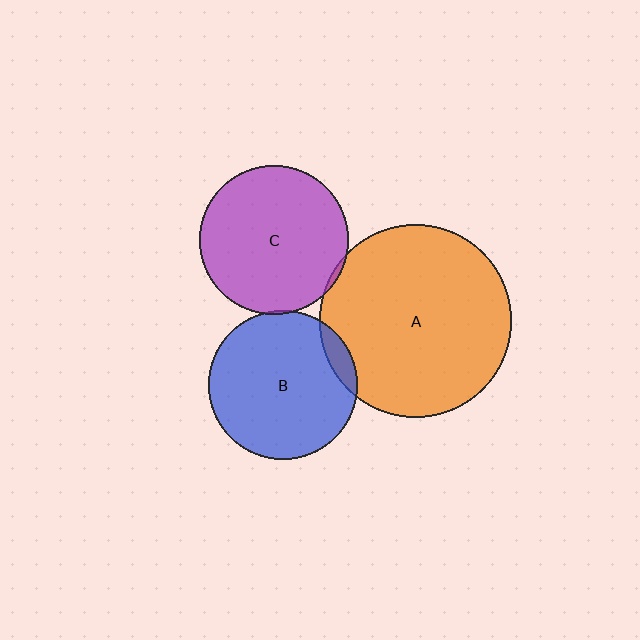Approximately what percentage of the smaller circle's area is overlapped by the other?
Approximately 5%.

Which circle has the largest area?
Circle A (orange).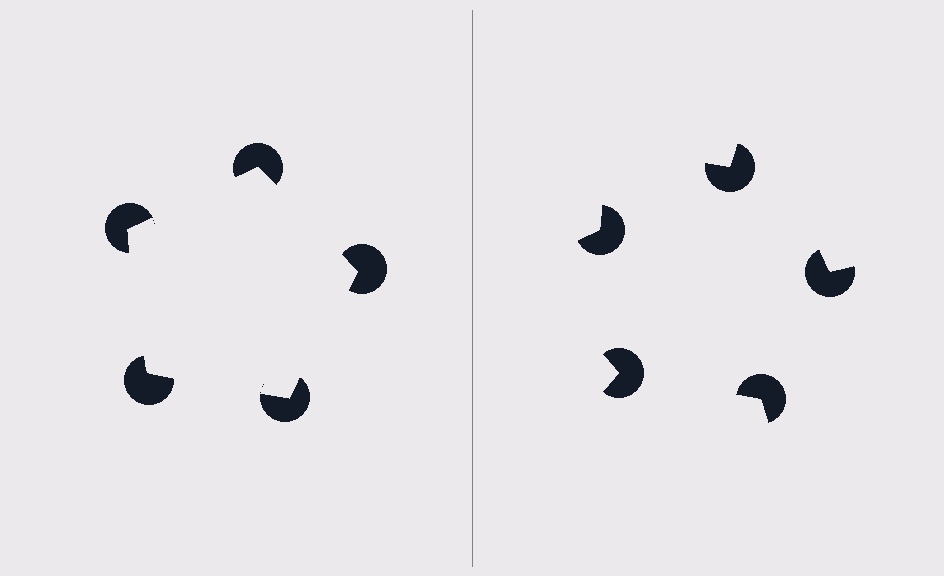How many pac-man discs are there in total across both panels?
10 — 5 on each side.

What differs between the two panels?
The pac-man discs are positioned identically on both sides; only the wedge orientations differ. On the left they align to a pentagon; on the right they are misaligned.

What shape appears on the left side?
An illusory pentagon.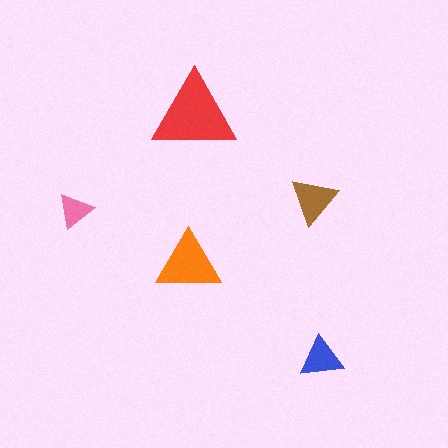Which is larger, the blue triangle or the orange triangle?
The orange one.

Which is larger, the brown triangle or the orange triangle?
The orange one.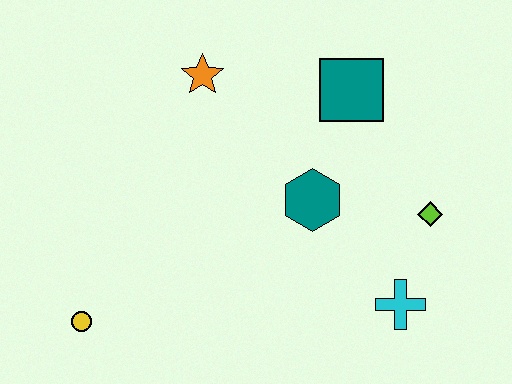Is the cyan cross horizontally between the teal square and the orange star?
No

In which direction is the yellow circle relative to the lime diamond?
The yellow circle is to the left of the lime diamond.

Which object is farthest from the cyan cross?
The yellow circle is farthest from the cyan cross.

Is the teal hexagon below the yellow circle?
No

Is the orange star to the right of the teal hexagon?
No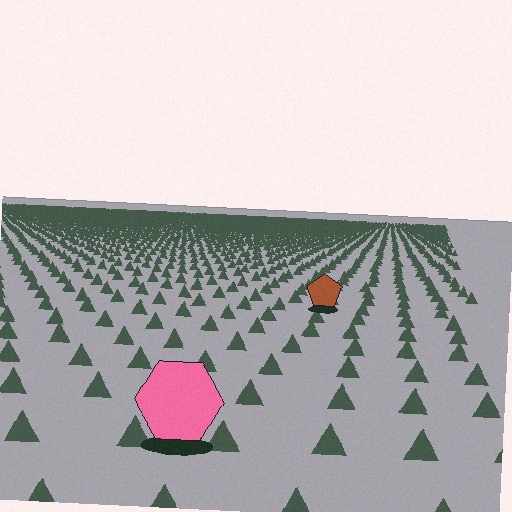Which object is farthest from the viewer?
The brown pentagon is farthest from the viewer. It appears smaller and the ground texture around it is denser.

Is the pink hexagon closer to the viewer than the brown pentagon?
Yes. The pink hexagon is closer — you can tell from the texture gradient: the ground texture is coarser near it.